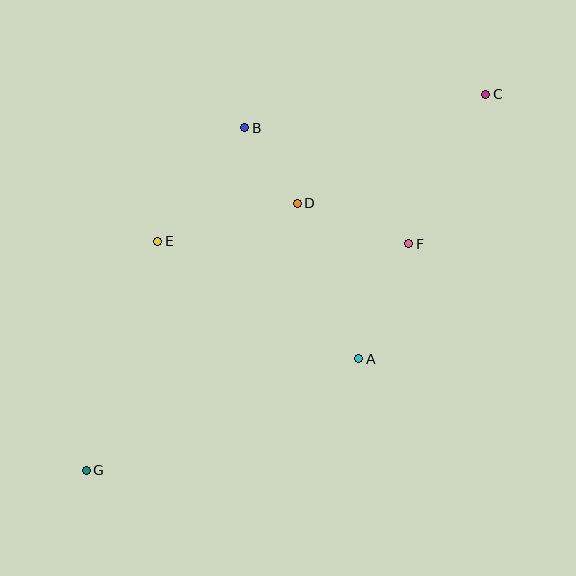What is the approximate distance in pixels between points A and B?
The distance between A and B is approximately 258 pixels.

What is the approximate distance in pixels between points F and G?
The distance between F and G is approximately 394 pixels.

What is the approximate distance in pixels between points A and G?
The distance between A and G is approximately 294 pixels.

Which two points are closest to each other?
Points B and D are closest to each other.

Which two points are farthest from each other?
Points C and G are farthest from each other.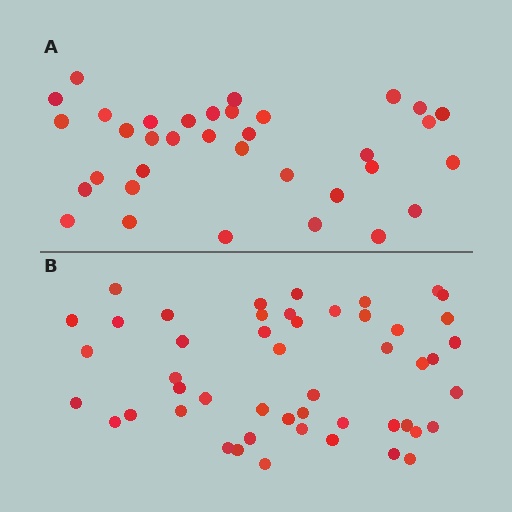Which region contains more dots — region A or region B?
Region B (the bottom region) has more dots.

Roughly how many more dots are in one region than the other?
Region B has approximately 15 more dots than region A.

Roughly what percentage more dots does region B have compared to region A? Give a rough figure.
About 40% more.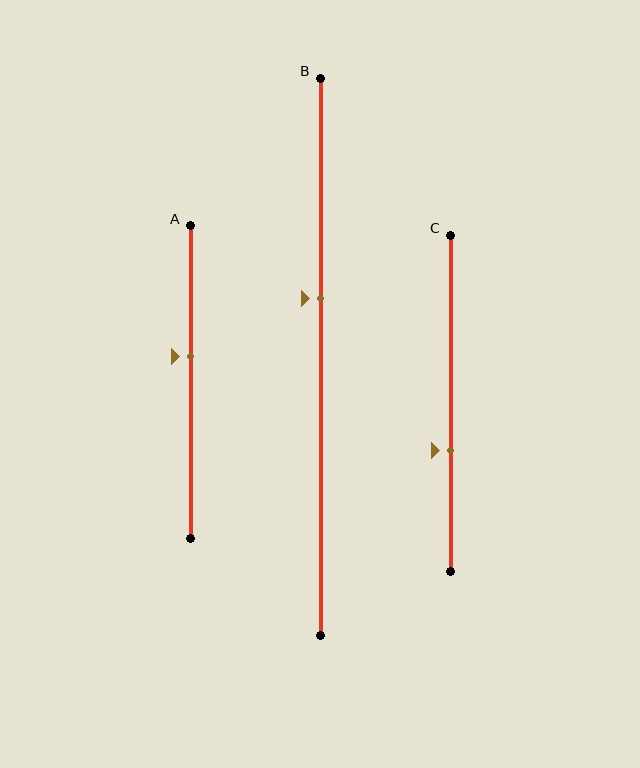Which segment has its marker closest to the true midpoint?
Segment A has its marker closest to the true midpoint.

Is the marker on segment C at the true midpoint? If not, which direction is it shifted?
No, the marker on segment C is shifted downward by about 14% of the segment length.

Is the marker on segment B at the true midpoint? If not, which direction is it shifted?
No, the marker on segment B is shifted upward by about 10% of the segment length.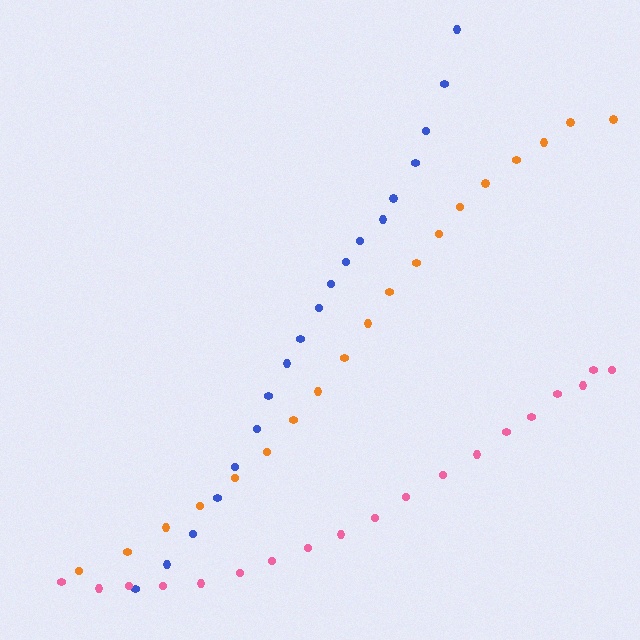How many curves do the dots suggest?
There are 3 distinct paths.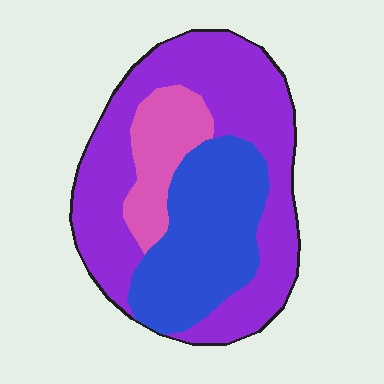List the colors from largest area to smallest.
From largest to smallest: purple, blue, pink.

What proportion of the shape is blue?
Blue covers around 30% of the shape.